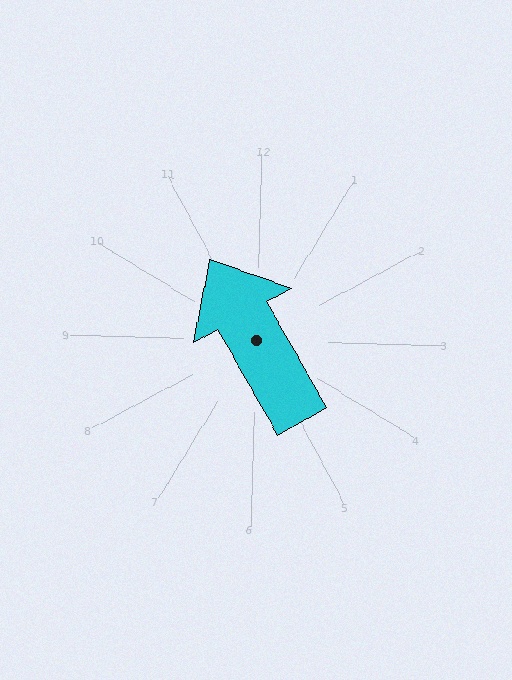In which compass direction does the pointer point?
Northwest.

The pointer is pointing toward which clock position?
Roughly 11 o'clock.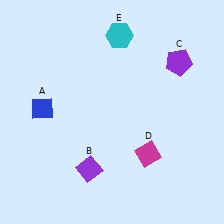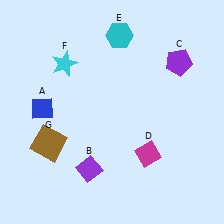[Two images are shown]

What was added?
A cyan star (F), a brown square (G) were added in Image 2.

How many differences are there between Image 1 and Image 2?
There are 2 differences between the two images.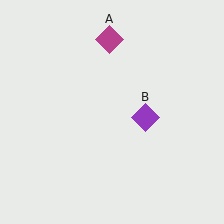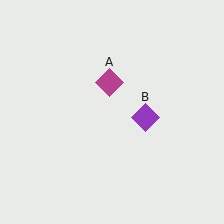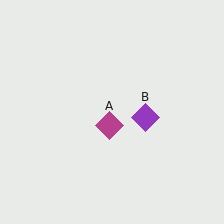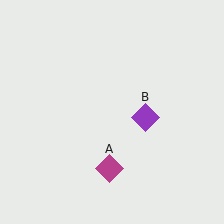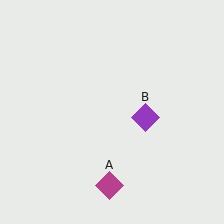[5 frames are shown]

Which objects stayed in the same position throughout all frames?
Purple diamond (object B) remained stationary.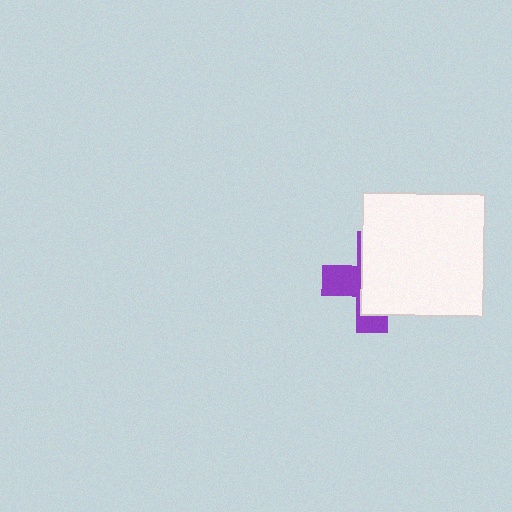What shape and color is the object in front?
The object in front is a white square.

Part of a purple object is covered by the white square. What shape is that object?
It is a cross.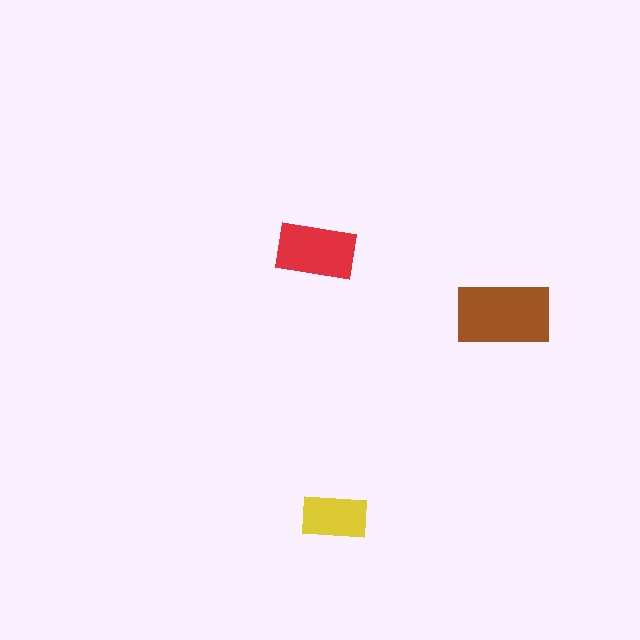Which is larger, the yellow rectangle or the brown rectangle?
The brown one.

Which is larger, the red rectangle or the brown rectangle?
The brown one.